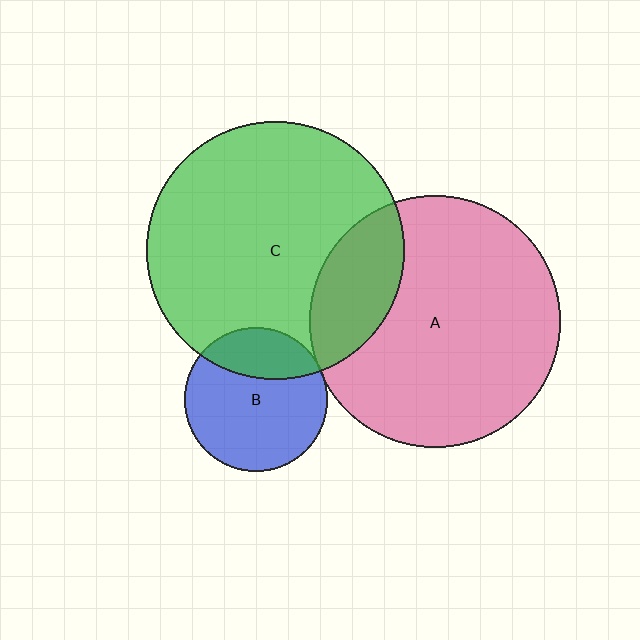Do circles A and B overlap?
Yes.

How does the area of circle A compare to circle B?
Approximately 3.1 times.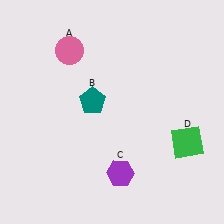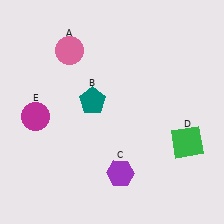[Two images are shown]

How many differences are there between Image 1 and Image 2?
There is 1 difference between the two images.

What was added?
A magenta circle (E) was added in Image 2.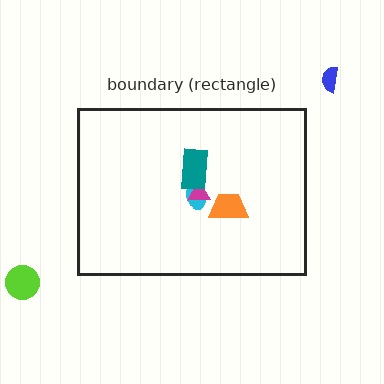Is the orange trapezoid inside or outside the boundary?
Inside.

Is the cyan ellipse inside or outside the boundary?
Inside.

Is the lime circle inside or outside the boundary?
Outside.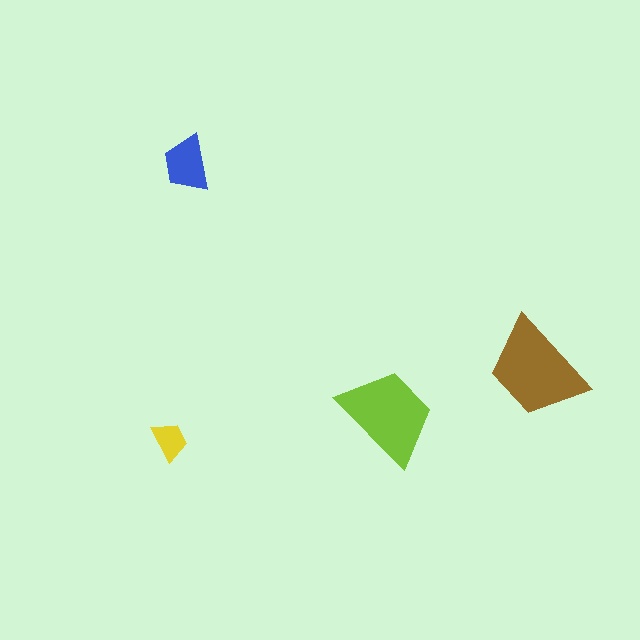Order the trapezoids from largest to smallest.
the brown one, the lime one, the blue one, the yellow one.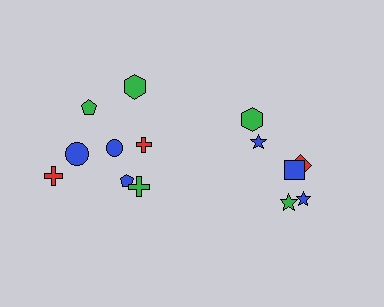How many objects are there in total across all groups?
There are 14 objects.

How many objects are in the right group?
There are 6 objects.